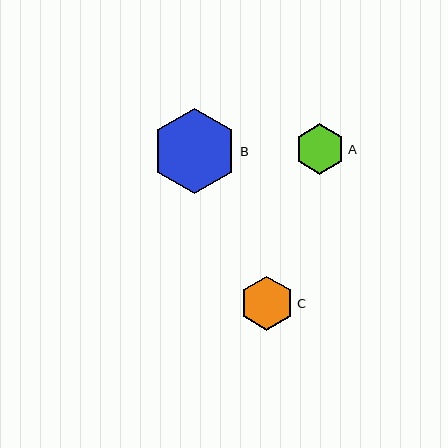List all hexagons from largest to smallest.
From largest to smallest: B, C, A.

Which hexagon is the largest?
Hexagon B is the largest with a size of approximately 85 pixels.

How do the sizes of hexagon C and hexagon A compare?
Hexagon C and hexagon A are approximately the same size.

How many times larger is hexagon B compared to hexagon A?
Hexagon B is approximately 1.7 times the size of hexagon A.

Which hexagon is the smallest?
Hexagon A is the smallest with a size of approximately 51 pixels.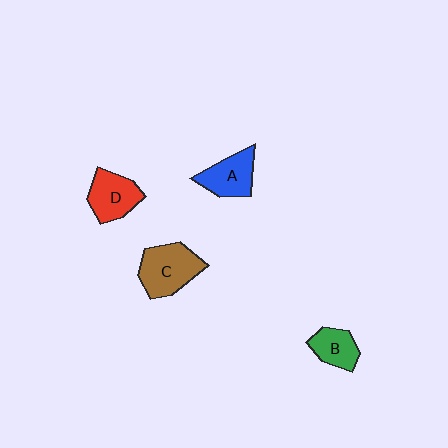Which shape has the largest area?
Shape C (brown).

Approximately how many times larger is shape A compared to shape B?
Approximately 1.3 times.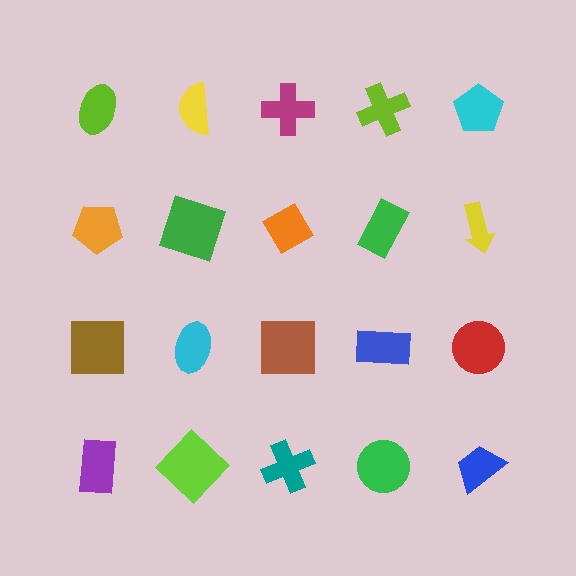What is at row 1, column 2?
A yellow semicircle.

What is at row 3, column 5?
A red circle.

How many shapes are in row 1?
5 shapes.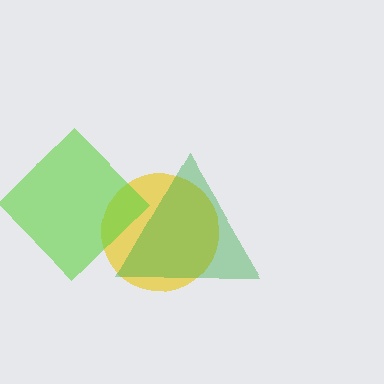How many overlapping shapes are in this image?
There are 3 overlapping shapes in the image.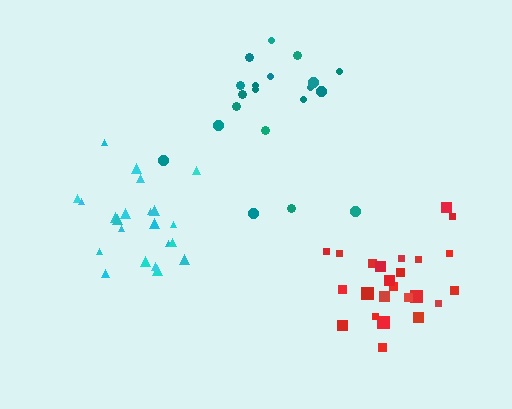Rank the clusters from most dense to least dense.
red, cyan, teal.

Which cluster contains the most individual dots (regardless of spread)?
Red (24).